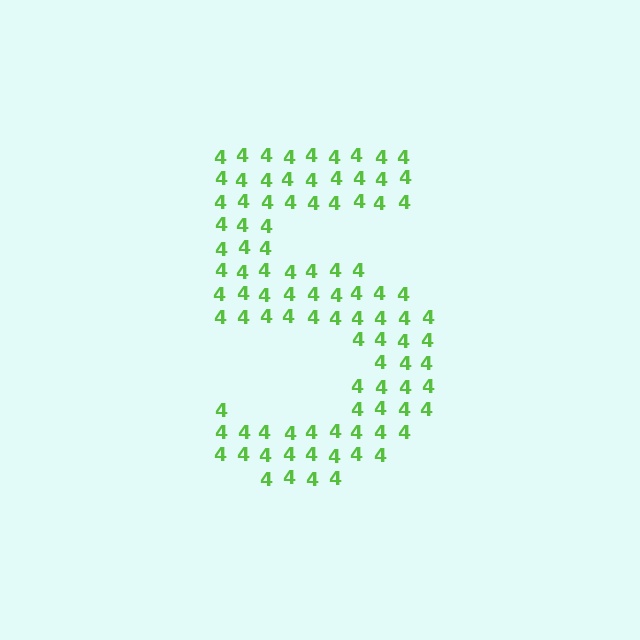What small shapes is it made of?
It is made of small digit 4's.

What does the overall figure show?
The overall figure shows the digit 5.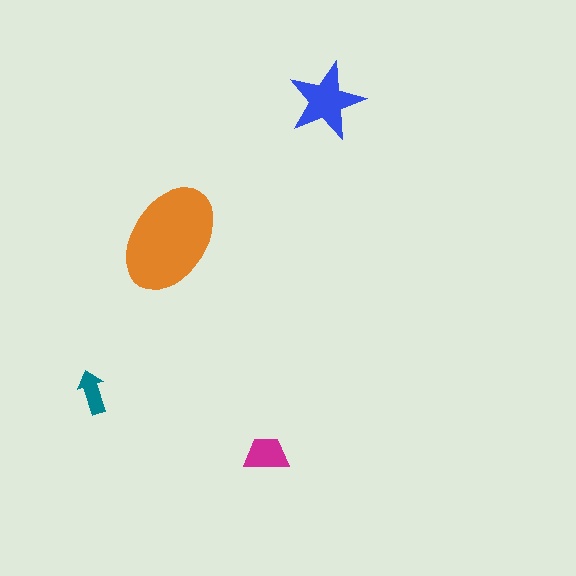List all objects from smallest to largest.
The teal arrow, the magenta trapezoid, the blue star, the orange ellipse.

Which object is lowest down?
The magenta trapezoid is bottommost.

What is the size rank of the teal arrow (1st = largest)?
4th.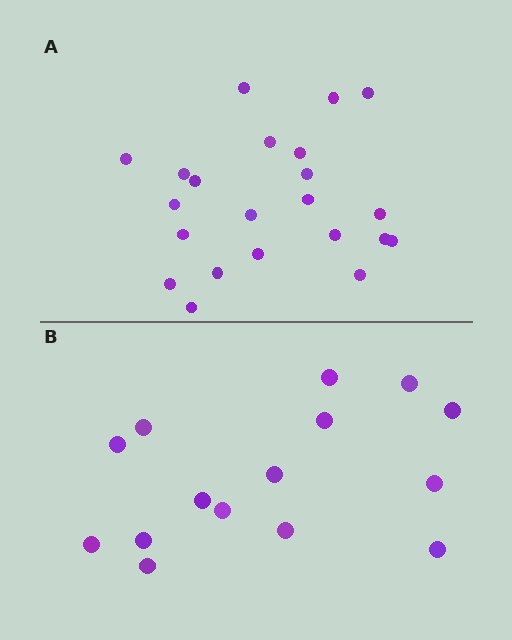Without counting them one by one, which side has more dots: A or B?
Region A (the top region) has more dots.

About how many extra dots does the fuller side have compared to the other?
Region A has roughly 8 or so more dots than region B.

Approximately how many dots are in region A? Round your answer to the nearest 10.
About 20 dots. (The exact count is 22, which rounds to 20.)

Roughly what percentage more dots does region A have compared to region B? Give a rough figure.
About 45% more.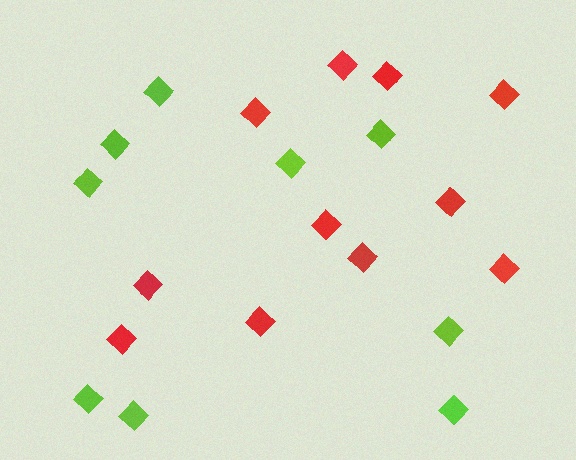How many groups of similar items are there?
There are 2 groups: one group of red diamonds (11) and one group of lime diamonds (9).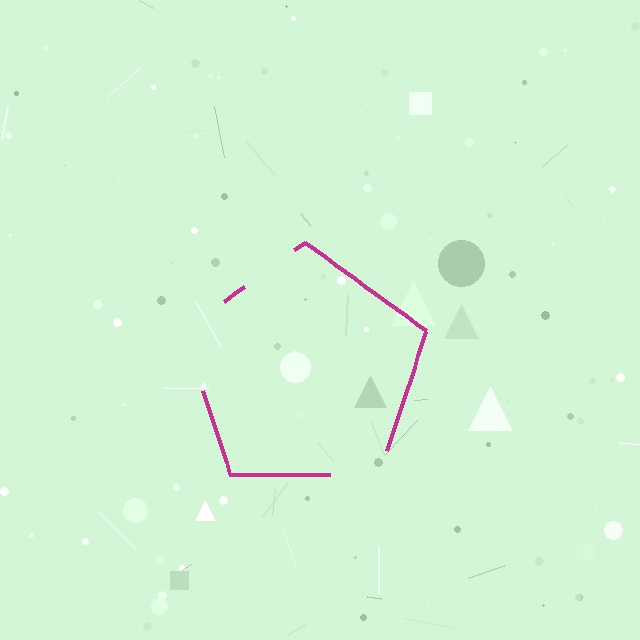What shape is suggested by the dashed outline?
The dashed outline suggests a pentagon.